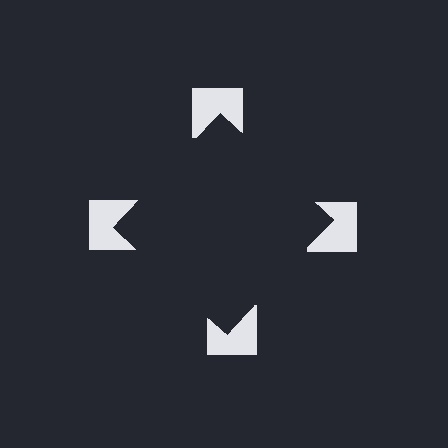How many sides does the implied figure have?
4 sides.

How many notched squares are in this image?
There are 4 — one at each vertex of the illusory square.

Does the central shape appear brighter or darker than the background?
It typically appears slightly darker than the background, even though no actual brightness change is drawn.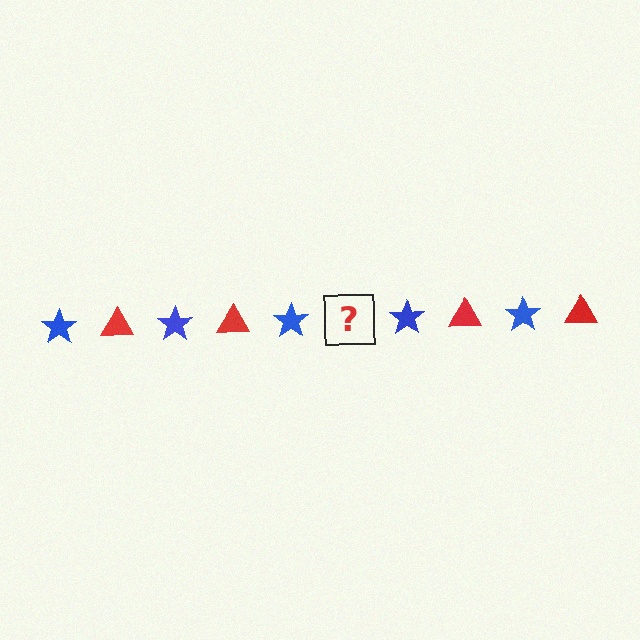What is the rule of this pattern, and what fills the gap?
The rule is that the pattern alternates between blue star and red triangle. The gap should be filled with a red triangle.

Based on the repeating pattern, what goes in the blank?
The blank should be a red triangle.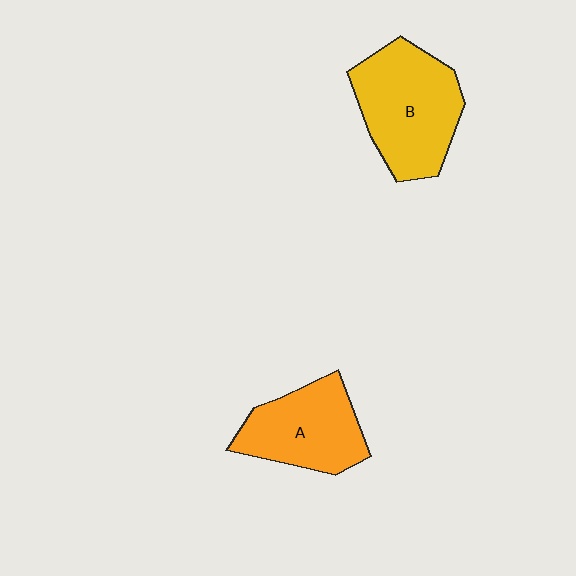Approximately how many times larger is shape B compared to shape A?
Approximately 1.3 times.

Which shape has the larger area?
Shape B (yellow).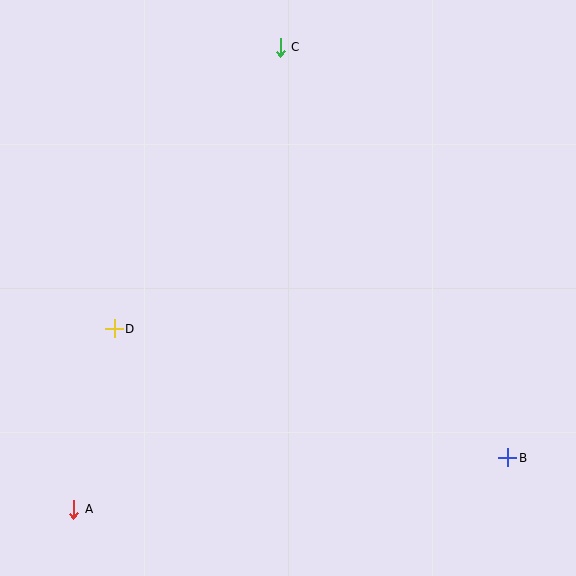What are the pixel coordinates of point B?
Point B is at (508, 458).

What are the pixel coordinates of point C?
Point C is at (280, 47).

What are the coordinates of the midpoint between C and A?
The midpoint between C and A is at (177, 278).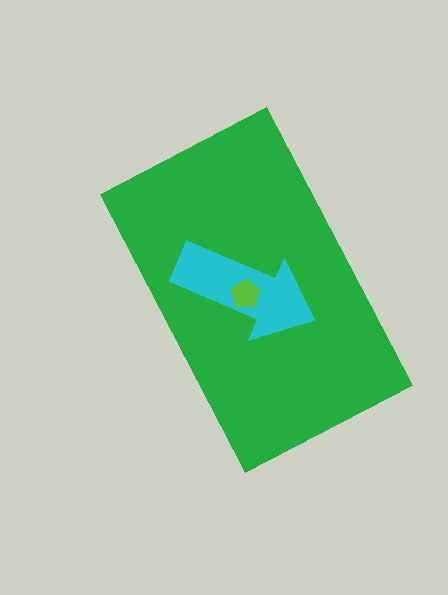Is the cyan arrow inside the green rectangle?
Yes.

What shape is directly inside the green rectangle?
The cyan arrow.